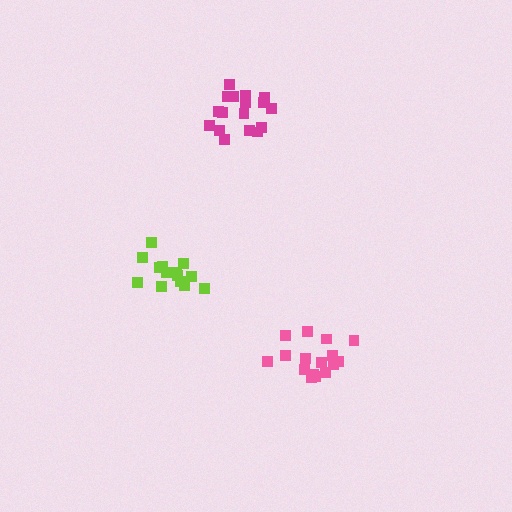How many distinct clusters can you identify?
There are 3 distinct clusters.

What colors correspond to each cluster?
The clusters are colored: pink, magenta, lime.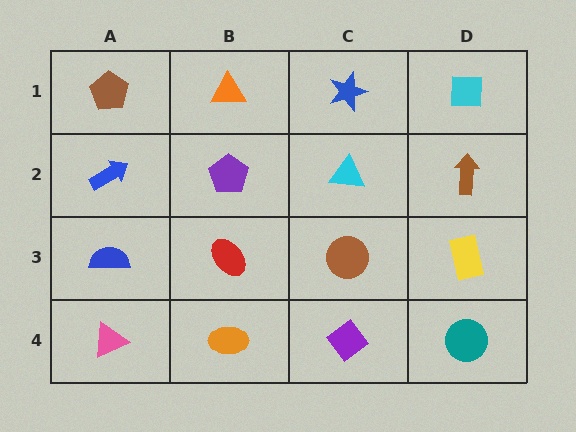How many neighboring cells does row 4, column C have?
3.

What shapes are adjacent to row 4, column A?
A blue semicircle (row 3, column A), an orange ellipse (row 4, column B).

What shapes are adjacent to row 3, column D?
A brown arrow (row 2, column D), a teal circle (row 4, column D), a brown circle (row 3, column C).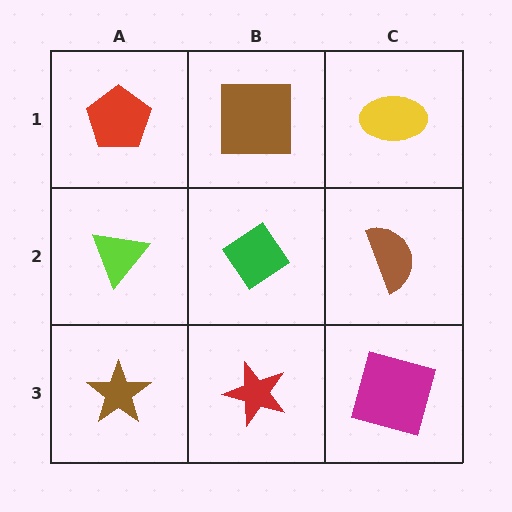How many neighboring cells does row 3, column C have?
2.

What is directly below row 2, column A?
A brown star.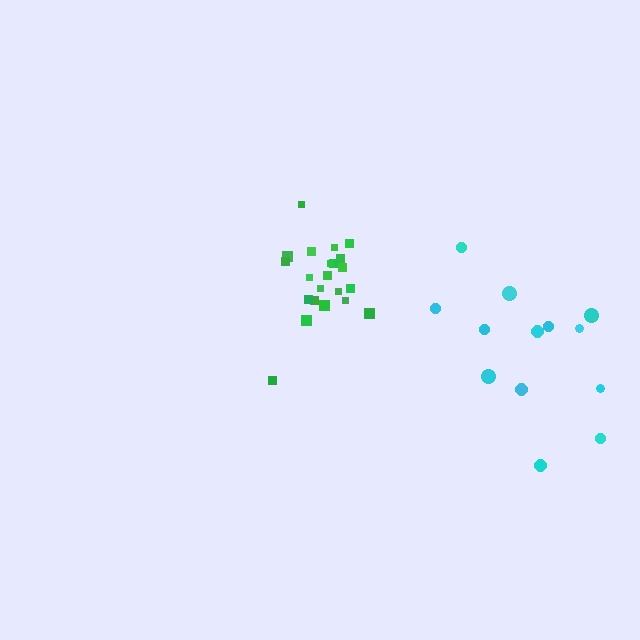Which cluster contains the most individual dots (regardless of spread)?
Green (22).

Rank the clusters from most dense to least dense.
green, cyan.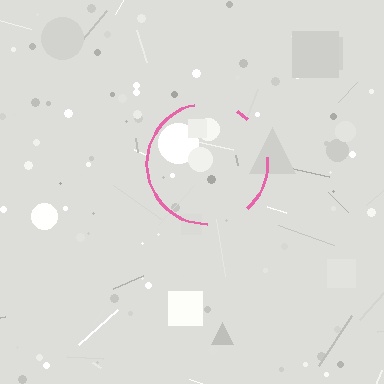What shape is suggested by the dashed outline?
The dashed outline suggests a circle.